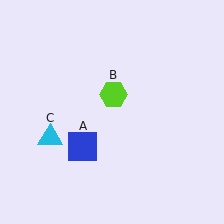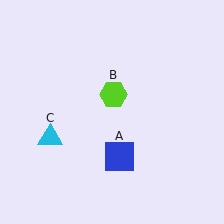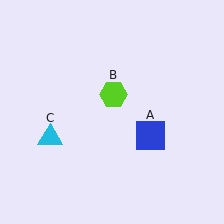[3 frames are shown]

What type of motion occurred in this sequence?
The blue square (object A) rotated counterclockwise around the center of the scene.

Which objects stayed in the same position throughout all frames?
Lime hexagon (object B) and cyan triangle (object C) remained stationary.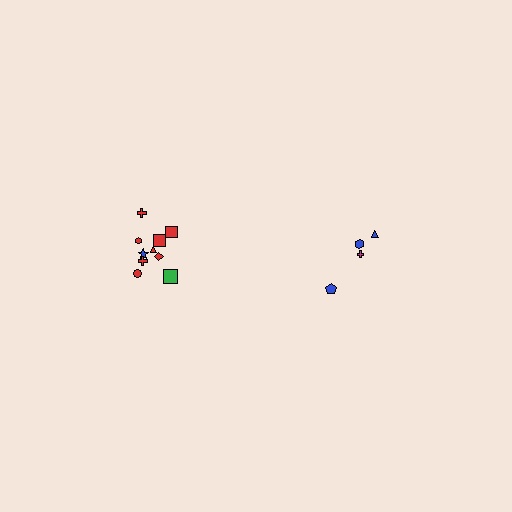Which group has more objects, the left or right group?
The left group.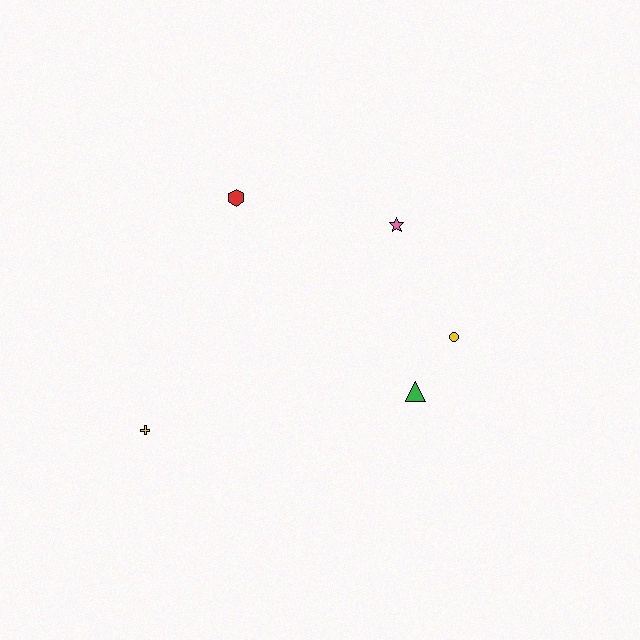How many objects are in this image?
There are 5 objects.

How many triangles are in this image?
There is 1 triangle.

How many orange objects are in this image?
There are no orange objects.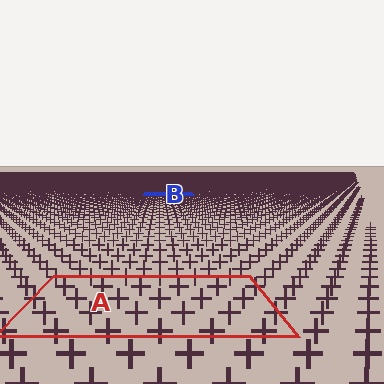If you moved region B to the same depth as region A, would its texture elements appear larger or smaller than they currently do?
They would appear larger. At a closer depth, the same texture elements are projected at a bigger on-screen size.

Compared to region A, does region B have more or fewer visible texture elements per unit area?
Region B has more texture elements per unit area — they are packed more densely because it is farther away.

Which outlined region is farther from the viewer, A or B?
Region B is farther from the viewer — the texture elements inside it appear smaller and more densely packed.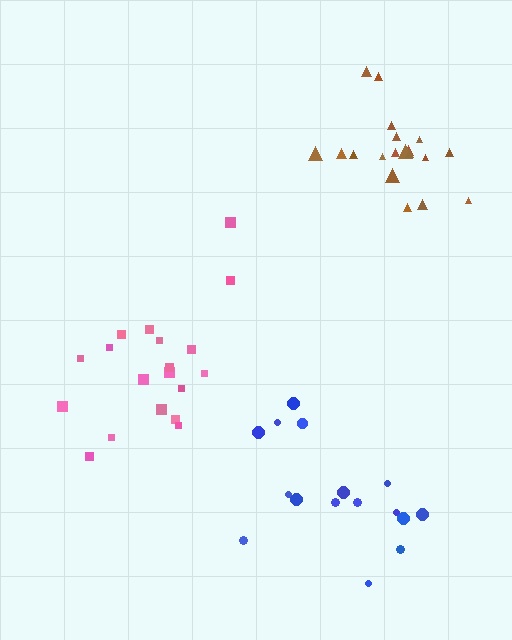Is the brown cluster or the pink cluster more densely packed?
Brown.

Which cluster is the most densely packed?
Brown.